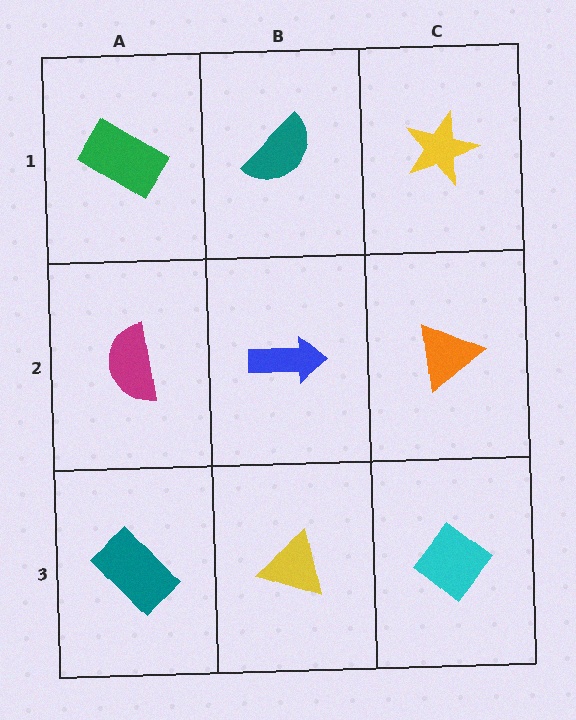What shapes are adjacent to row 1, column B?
A blue arrow (row 2, column B), a green rectangle (row 1, column A), a yellow star (row 1, column C).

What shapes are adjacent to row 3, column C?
An orange triangle (row 2, column C), a yellow triangle (row 3, column B).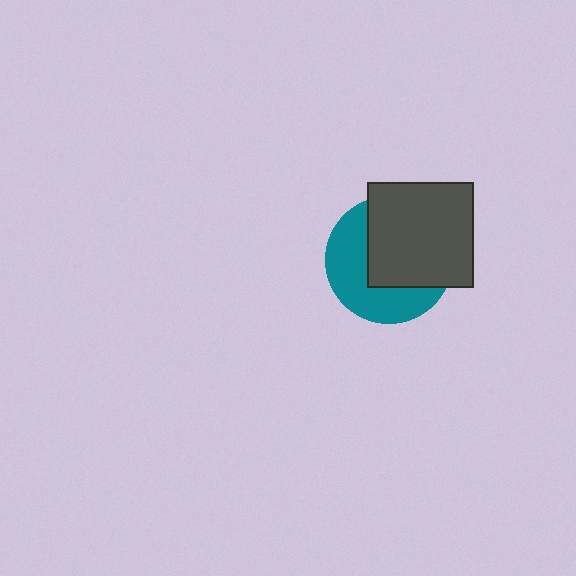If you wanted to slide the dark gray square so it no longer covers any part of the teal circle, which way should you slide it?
Slide it toward the upper-right — that is the most direct way to separate the two shapes.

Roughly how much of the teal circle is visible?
About half of it is visible (roughly 47%).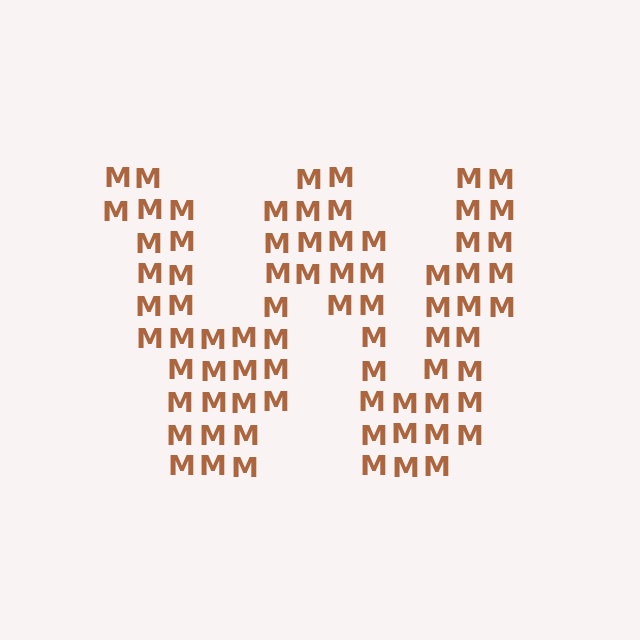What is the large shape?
The large shape is the letter W.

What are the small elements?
The small elements are letter M's.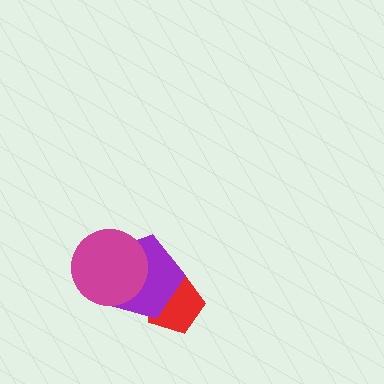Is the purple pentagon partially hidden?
Yes, it is partially covered by another shape.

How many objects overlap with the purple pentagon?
2 objects overlap with the purple pentagon.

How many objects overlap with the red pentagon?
1 object overlaps with the red pentagon.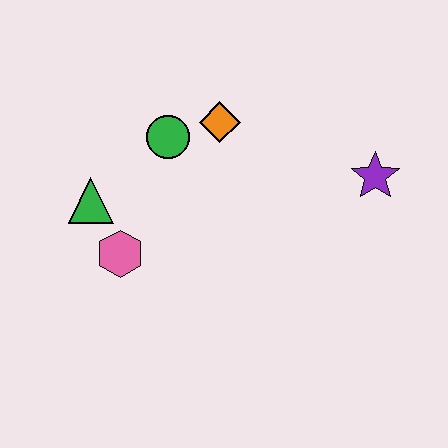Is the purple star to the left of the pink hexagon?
No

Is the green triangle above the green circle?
No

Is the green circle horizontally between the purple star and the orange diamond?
No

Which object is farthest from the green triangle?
The purple star is farthest from the green triangle.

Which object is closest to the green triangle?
The pink hexagon is closest to the green triangle.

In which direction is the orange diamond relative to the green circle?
The orange diamond is to the right of the green circle.